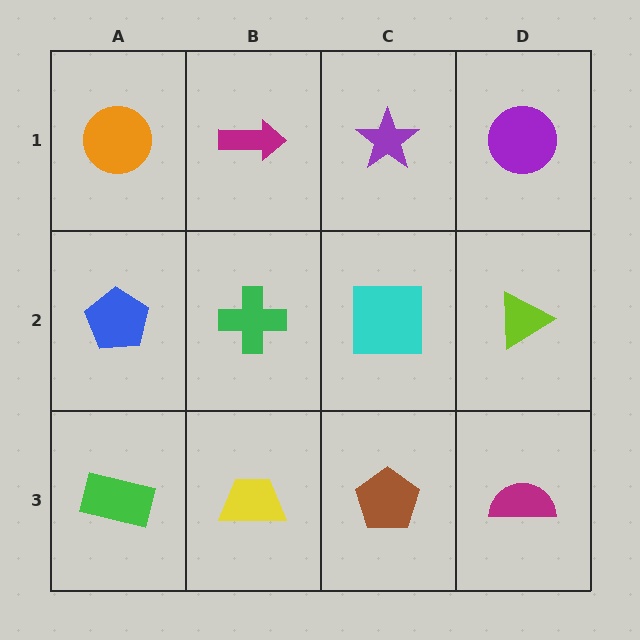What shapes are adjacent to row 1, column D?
A lime triangle (row 2, column D), a purple star (row 1, column C).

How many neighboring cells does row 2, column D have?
3.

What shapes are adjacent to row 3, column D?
A lime triangle (row 2, column D), a brown pentagon (row 3, column C).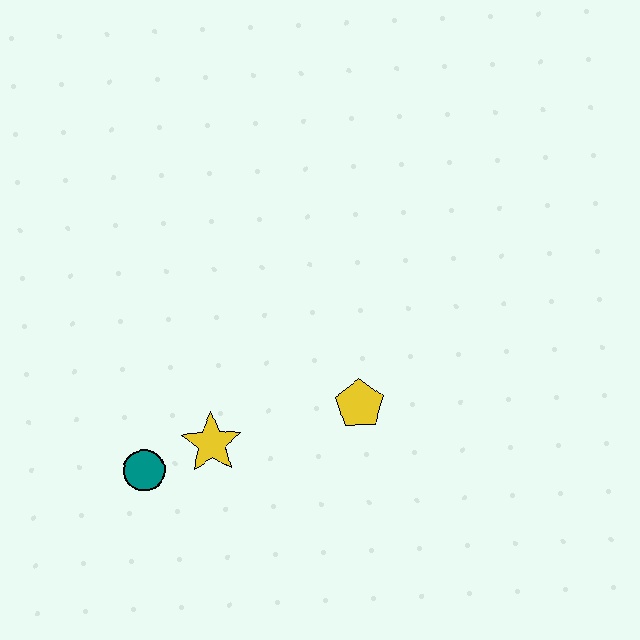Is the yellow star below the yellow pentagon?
Yes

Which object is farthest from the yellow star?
The yellow pentagon is farthest from the yellow star.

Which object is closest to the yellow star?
The teal circle is closest to the yellow star.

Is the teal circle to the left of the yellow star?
Yes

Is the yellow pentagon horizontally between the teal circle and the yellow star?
No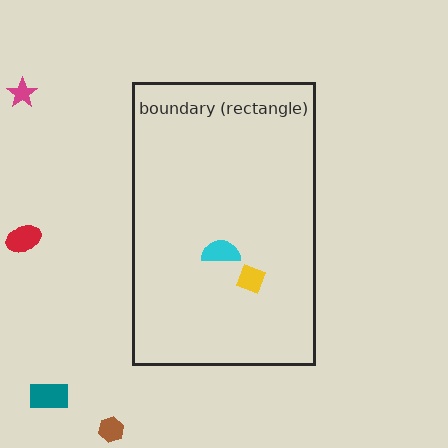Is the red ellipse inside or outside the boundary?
Outside.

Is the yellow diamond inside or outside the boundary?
Inside.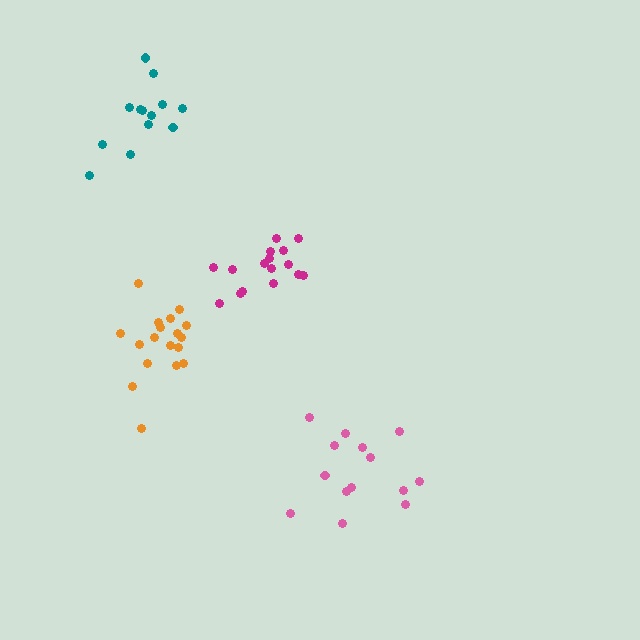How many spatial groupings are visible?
There are 4 spatial groupings.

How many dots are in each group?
Group 1: 16 dots, Group 2: 14 dots, Group 3: 13 dots, Group 4: 18 dots (61 total).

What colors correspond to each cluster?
The clusters are colored: magenta, pink, teal, orange.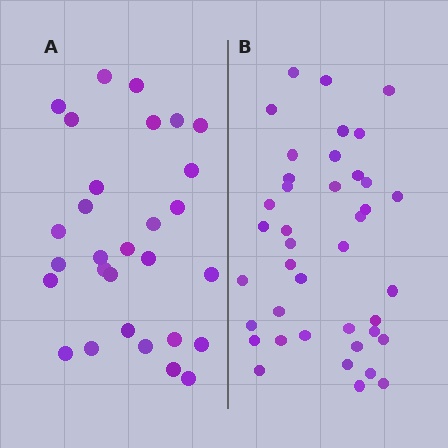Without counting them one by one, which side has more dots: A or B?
Region B (the right region) has more dots.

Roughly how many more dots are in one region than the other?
Region B has roughly 12 or so more dots than region A.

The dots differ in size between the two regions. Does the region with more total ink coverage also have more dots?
No. Region A has more total ink coverage because its dots are larger, but region B actually contains more individual dots. Total area can be misleading — the number of items is what matters here.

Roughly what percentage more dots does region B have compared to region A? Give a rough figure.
About 40% more.